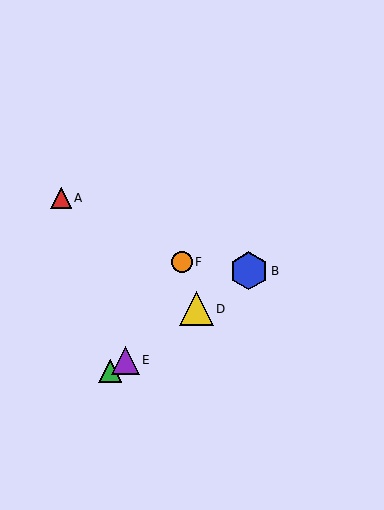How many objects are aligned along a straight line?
4 objects (B, C, D, E) are aligned along a straight line.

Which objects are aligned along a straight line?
Objects B, C, D, E are aligned along a straight line.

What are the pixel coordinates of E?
Object E is at (125, 360).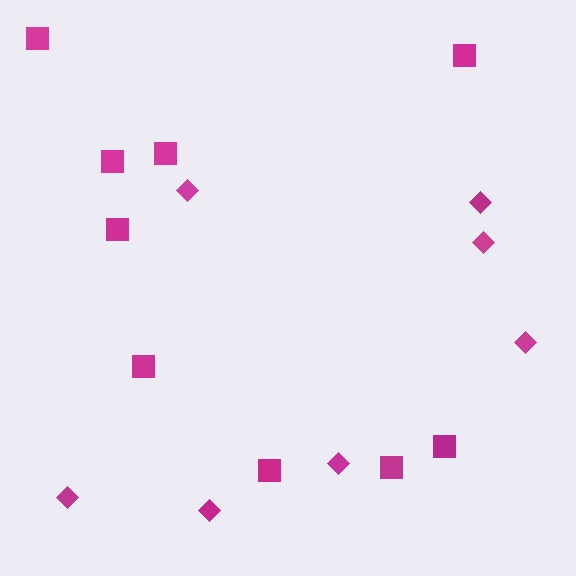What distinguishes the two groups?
There are 2 groups: one group of squares (9) and one group of diamonds (7).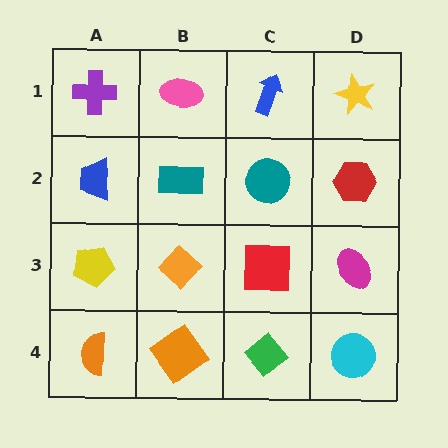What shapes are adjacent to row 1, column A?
A blue trapezoid (row 2, column A), a pink ellipse (row 1, column B).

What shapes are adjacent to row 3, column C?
A teal circle (row 2, column C), a green diamond (row 4, column C), an orange diamond (row 3, column B), a magenta ellipse (row 3, column D).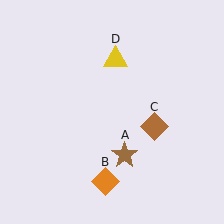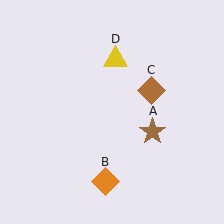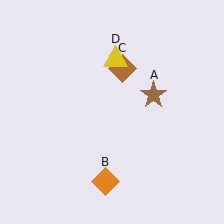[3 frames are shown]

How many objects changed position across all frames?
2 objects changed position: brown star (object A), brown diamond (object C).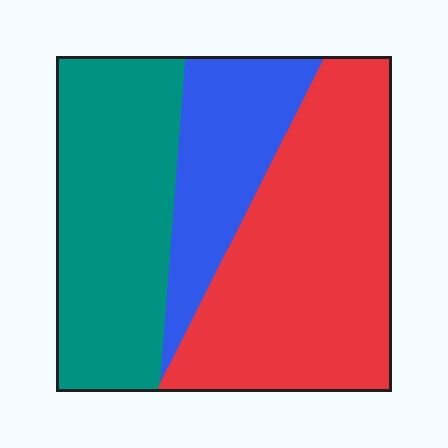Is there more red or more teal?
Red.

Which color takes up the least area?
Blue, at roughly 20%.